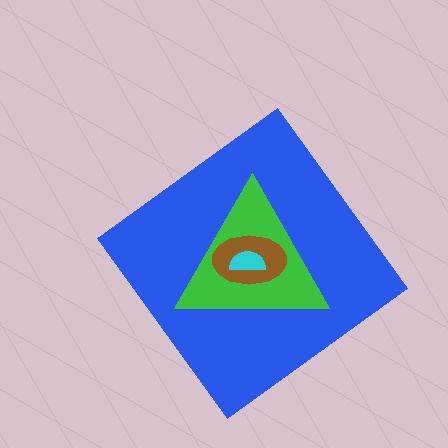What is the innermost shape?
The cyan semicircle.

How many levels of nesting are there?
4.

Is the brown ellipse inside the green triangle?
Yes.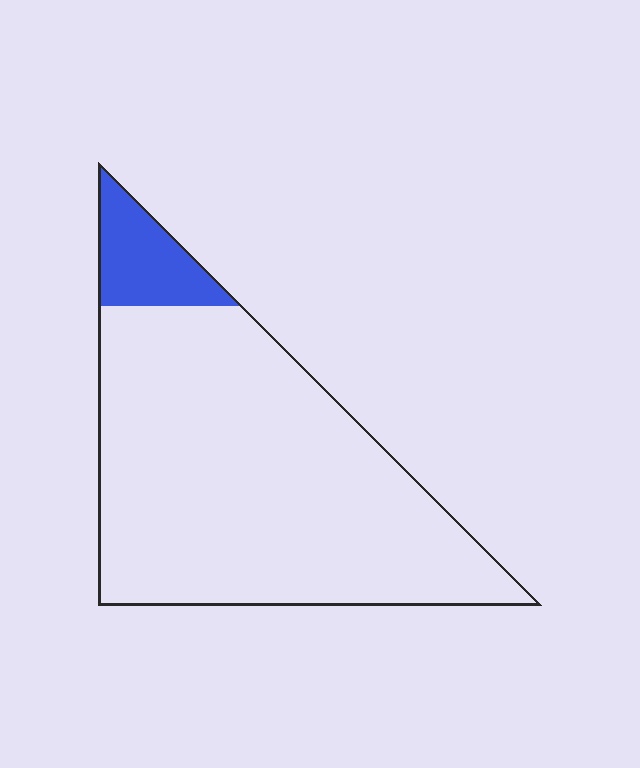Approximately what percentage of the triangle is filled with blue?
Approximately 10%.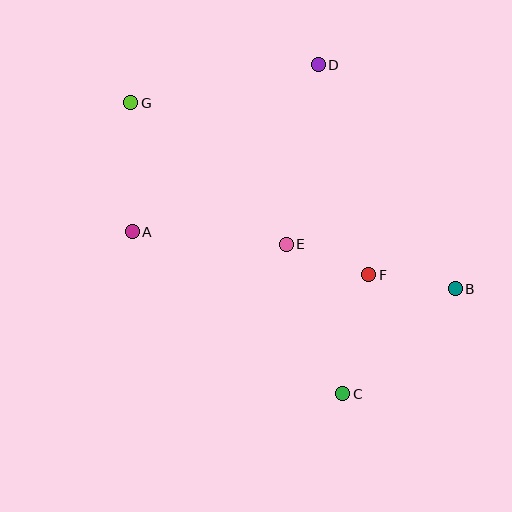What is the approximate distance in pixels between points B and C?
The distance between B and C is approximately 154 pixels.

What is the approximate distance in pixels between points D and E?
The distance between D and E is approximately 182 pixels.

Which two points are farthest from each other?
Points B and G are farthest from each other.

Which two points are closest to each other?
Points B and F are closest to each other.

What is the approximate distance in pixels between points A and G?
The distance between A and G is approximately 129 pixels.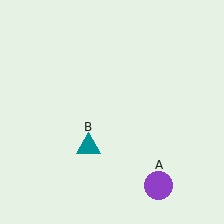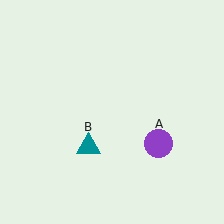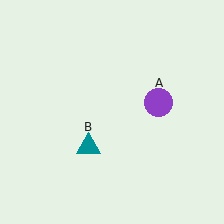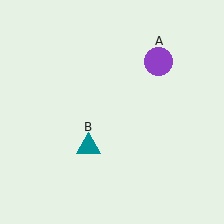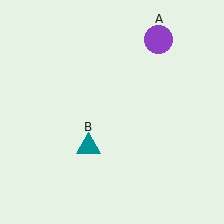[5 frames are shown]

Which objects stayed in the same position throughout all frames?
Teal triangle (object B) remained stationary.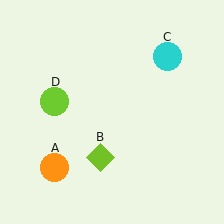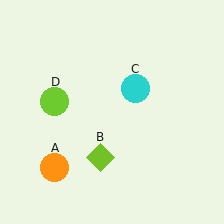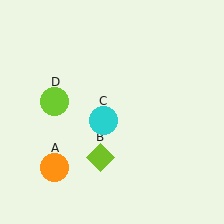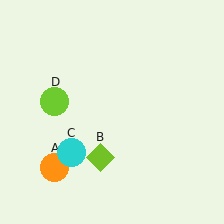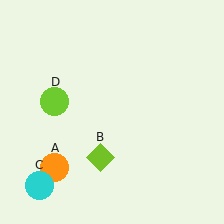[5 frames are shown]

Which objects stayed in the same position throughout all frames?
Orange circle (object A) and lime diamond (object B) and lime circle (object D) remained stationary.